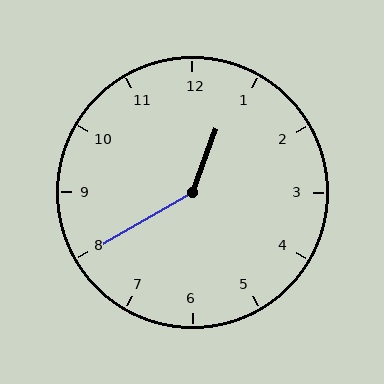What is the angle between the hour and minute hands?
Approximately 140 degrees.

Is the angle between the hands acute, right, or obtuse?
It is obtuse.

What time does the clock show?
12:40.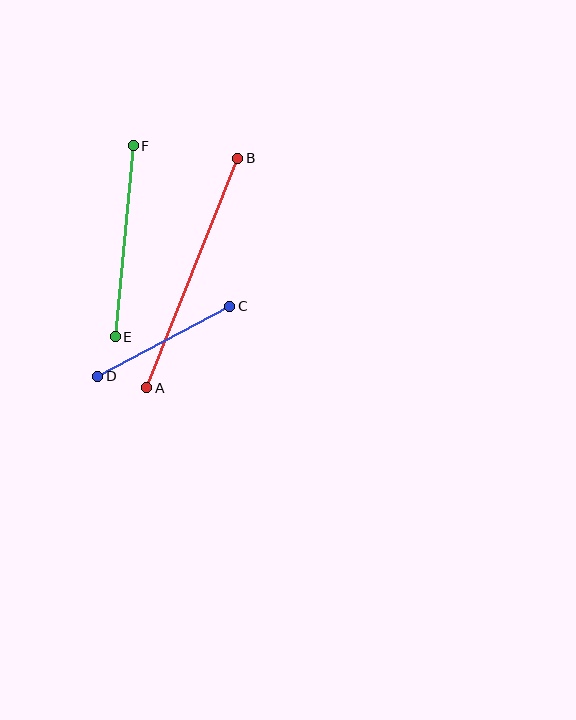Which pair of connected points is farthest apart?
Points A and B are farthest apart.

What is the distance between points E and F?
The distance is approximately 192 pixels.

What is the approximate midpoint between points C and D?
The midpoint is at approximately (164, 341) pixels.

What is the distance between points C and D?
The distance is approximately 149 pixels.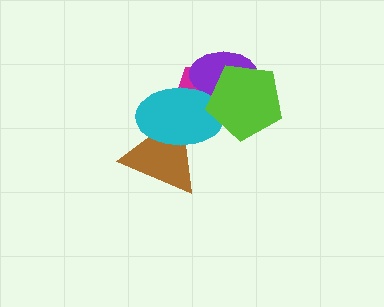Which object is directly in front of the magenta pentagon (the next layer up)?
The purple ellipse is directly in front of the magenta pentagon.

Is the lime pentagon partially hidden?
No, no other shape covers it.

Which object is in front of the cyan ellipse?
The lime pentagon is in front of the cyan ellipse.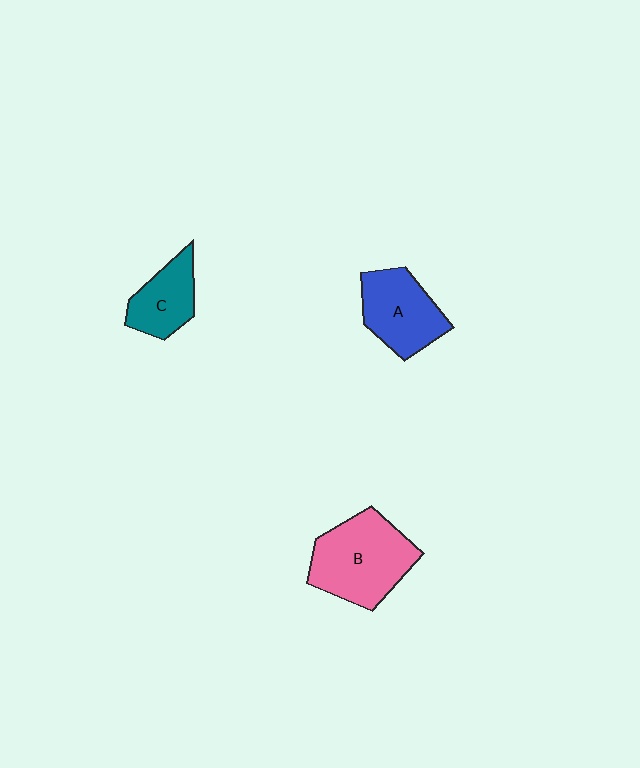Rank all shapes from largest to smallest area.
From largest to smallest: B (pink), A (blue), C (teal).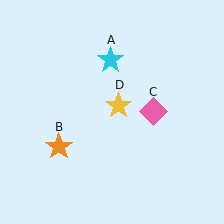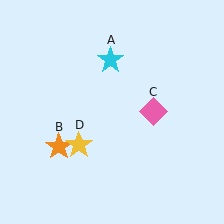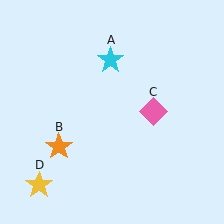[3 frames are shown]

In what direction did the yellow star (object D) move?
The yellow star (object D) moved down and to the left.